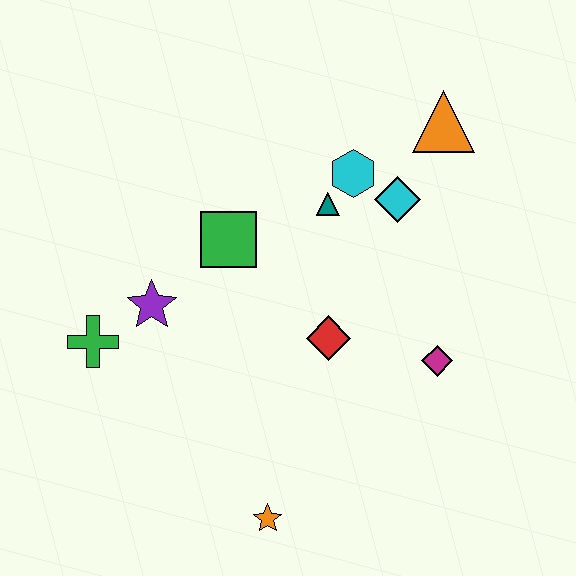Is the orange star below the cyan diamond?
Yes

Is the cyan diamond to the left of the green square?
No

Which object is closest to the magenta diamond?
The red diamond is closest to the magenta diamond.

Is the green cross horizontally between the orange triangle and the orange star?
No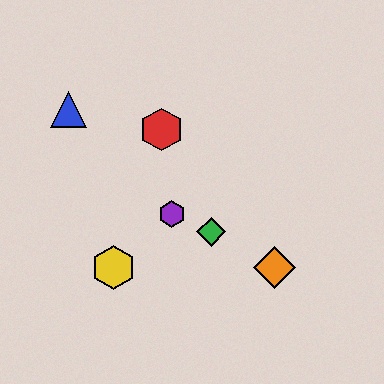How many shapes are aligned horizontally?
2 shapes (the yellow hexagon, the orange diamond) are aligned horizontally.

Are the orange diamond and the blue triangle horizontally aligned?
No, the orange diamond is at y≈268 and the blue triangle is at y≈110.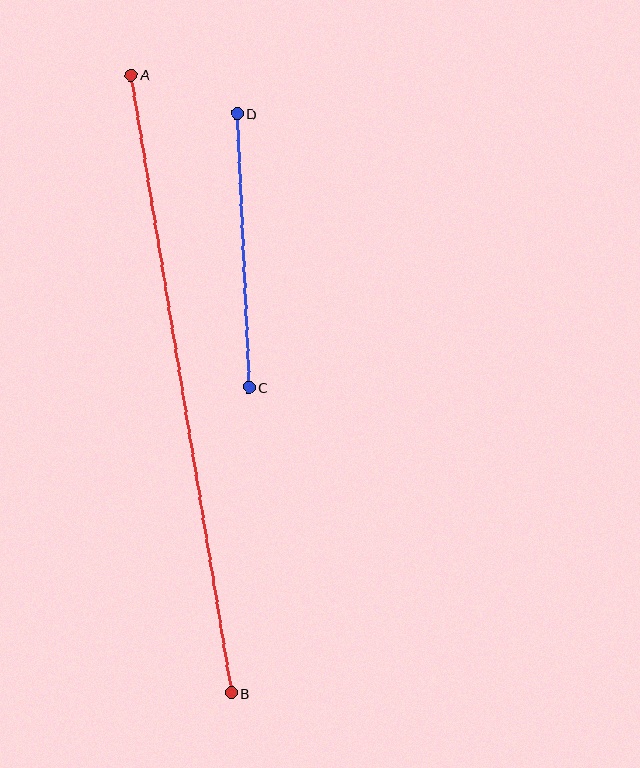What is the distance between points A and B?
The distance is approximately 626 pixels.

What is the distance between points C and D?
The distance is approximately 274 pixels.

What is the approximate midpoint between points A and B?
The midpoint is at approximately (181, 384) pixels.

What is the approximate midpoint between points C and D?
The midpoint is at approximately (243, 250) pixels.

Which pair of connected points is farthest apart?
Points A and B are farthest apart.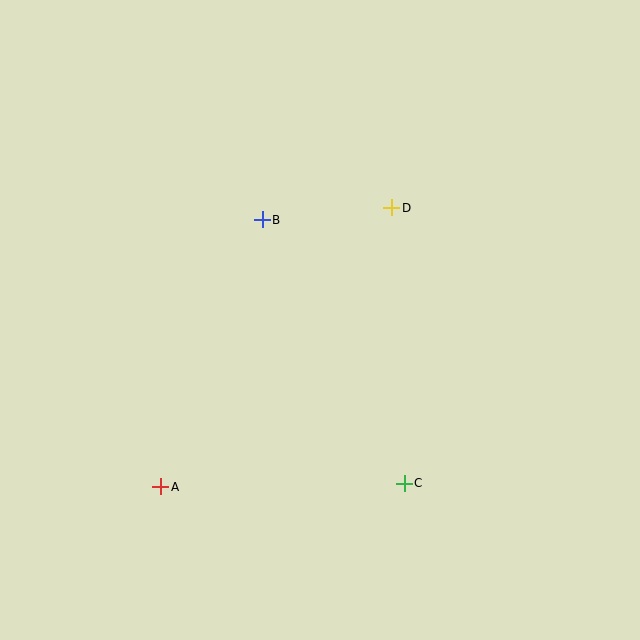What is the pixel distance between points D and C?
The distance between D and C is 275 pixels.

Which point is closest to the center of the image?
Point B at (262, 220) is closest to the center.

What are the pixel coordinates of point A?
Point A is at (161, 487).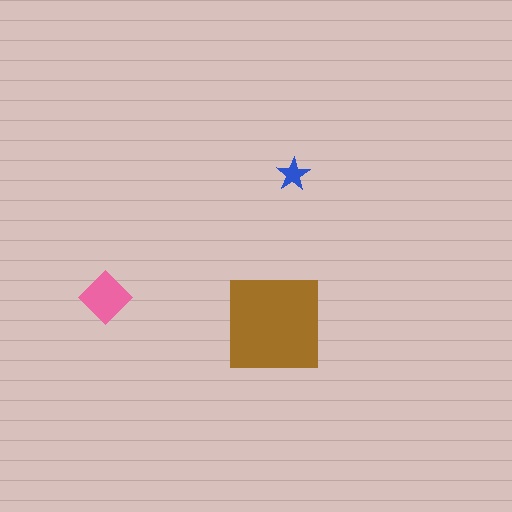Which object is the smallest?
The blue star.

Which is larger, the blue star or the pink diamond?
The pink diamond.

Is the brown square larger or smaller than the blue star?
Larger.